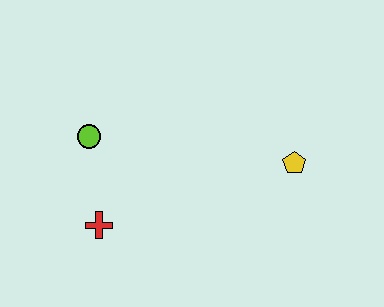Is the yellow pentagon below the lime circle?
Yes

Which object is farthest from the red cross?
The yellow pentagon is farthest from the red cross.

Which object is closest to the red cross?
The lime circle is closest to the red cross.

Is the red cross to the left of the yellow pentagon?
Yes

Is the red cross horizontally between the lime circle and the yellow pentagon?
Yes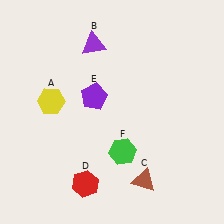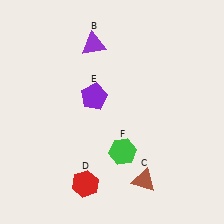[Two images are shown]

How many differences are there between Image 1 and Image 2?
There is 1 difference between the two images.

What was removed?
The yellow hexagon (A) was removed in Image 2.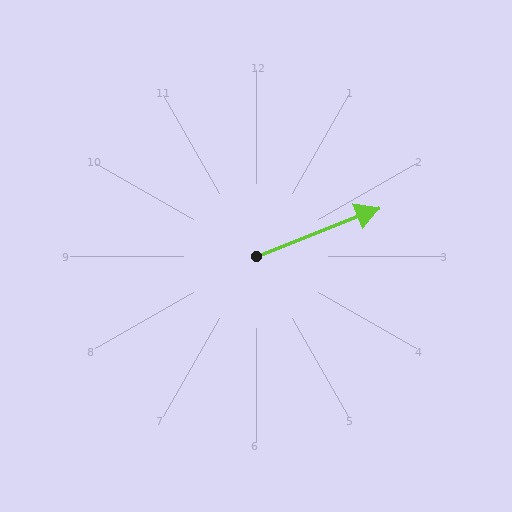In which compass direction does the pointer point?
East.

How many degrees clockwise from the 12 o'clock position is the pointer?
Approximately 68 degrees.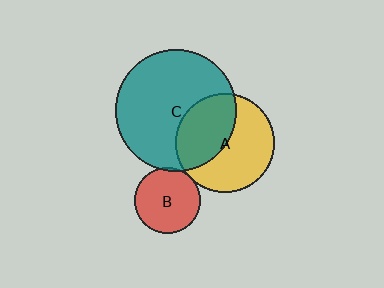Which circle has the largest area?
Circle C (teal).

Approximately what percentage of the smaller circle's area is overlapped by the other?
Approximately 5%.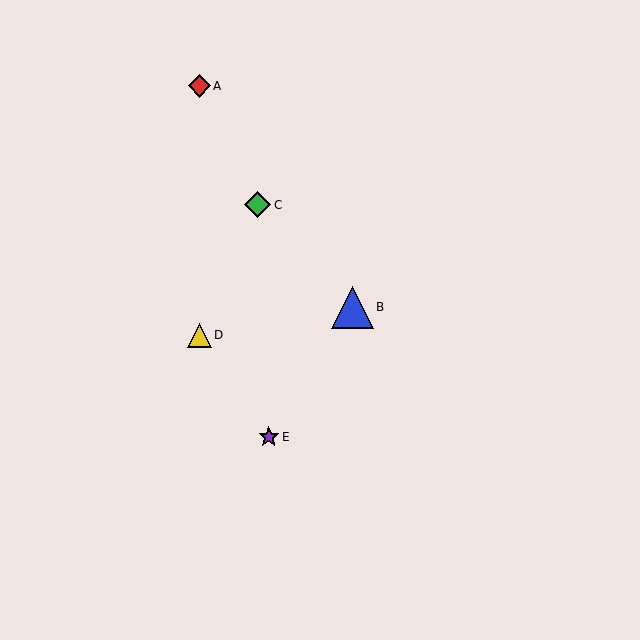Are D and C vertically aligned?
No, D is at x≈199 and C is at x≈257.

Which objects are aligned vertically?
Objects A, D are aligned vertically.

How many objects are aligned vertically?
2 objects (A, D) are aligned vertically.